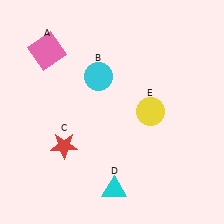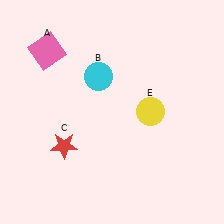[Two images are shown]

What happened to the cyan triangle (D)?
The cyan triangle (D) was removed in Image 2. It was in the bottom-right area of Image 1.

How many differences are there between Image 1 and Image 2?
There is 1 difference between the two images.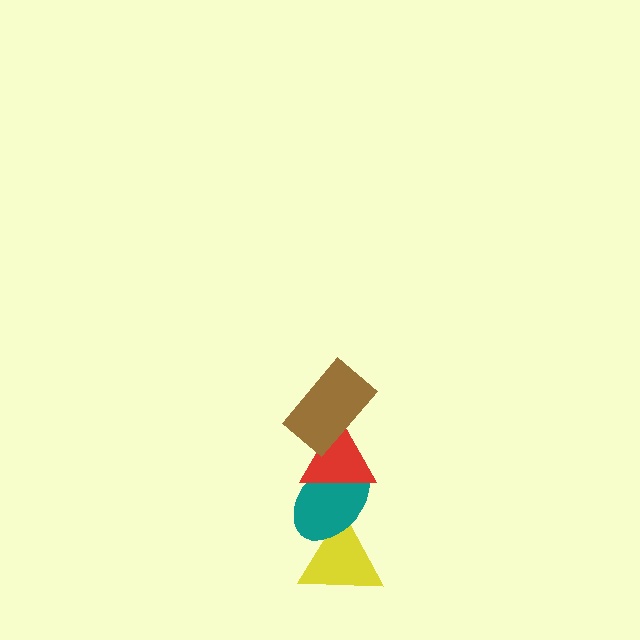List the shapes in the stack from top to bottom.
From top to bottom: the brown rectangle, the red triangle, the teal ellipse, the yellow triangle.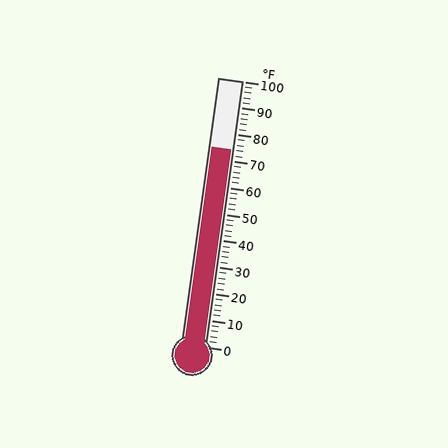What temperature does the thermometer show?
The thermometer shows approximately 74°F.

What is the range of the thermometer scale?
The thermometer scale ranges from 0°F to 100°F.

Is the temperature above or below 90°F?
The temperature is below 90°F.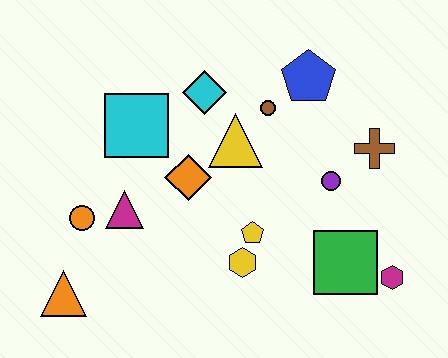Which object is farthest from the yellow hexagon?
The blue pentagon is farthest from the yellow hexagon.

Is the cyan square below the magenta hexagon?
No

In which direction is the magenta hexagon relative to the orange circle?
The magenta hexagon is to the right of the orange circle.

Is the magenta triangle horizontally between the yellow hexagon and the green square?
No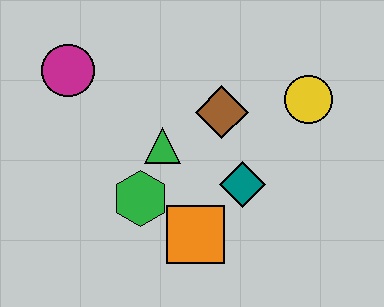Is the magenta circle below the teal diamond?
No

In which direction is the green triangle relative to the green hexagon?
The green triangle is above the green hexagon.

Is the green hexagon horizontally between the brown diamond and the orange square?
No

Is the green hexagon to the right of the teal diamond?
No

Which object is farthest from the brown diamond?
The magenta circle is farthest from the brown diamond.